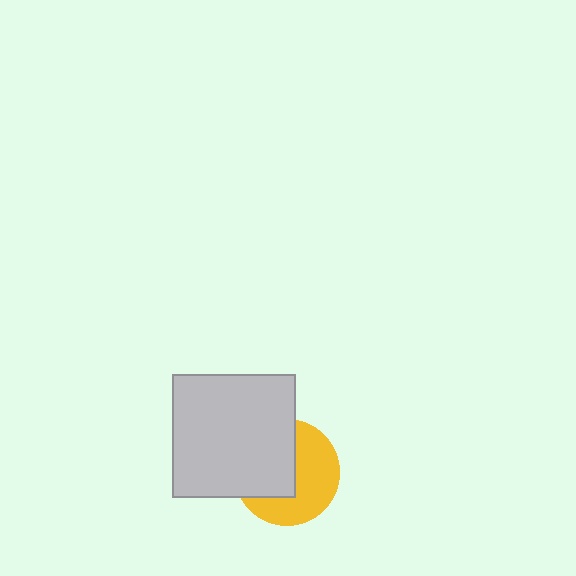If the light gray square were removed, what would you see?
You would see the complete yellow circle.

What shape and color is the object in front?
The object in front is a light gray square.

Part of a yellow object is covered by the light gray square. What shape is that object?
It is a circle.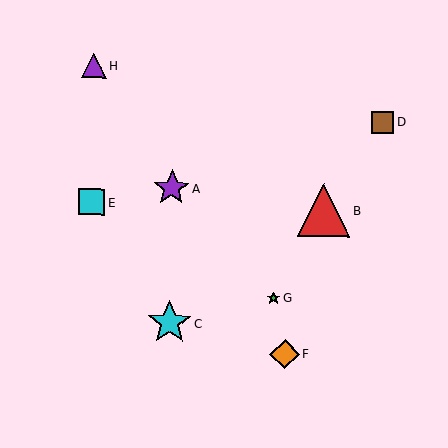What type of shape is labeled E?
Shape E is a cyan square.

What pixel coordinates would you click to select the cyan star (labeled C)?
Click at (169, 323) to select the cyan star C.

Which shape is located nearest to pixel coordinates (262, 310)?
The green star (labeled G) at (274, 298) is nearest to that location.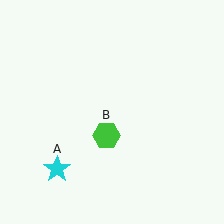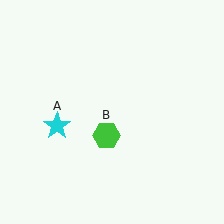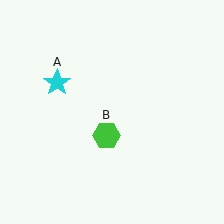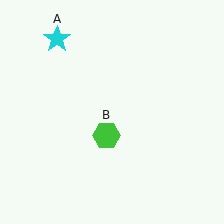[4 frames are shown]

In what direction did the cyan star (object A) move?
The cyan star (object A) moved up.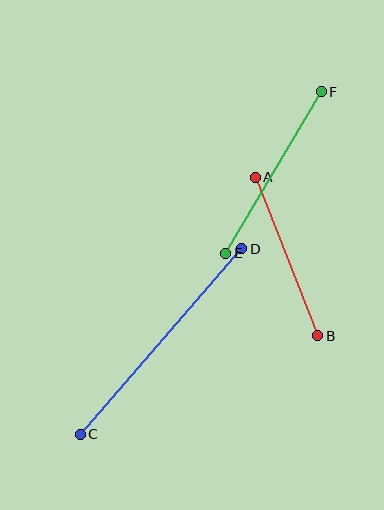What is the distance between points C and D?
The distance is approximately 246 pixels.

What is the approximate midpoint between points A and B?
The midpoint is at approximately (287, 256) pixels.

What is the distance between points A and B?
The distance is approximately 171 pixels.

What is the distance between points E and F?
The distance is approximately 188 pixels.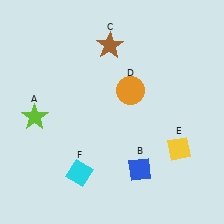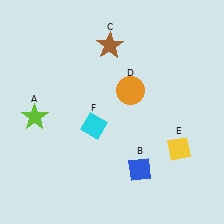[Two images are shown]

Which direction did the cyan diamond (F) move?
The cyan diamond (F) moved up.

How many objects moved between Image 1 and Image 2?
1 object moved between the two images.